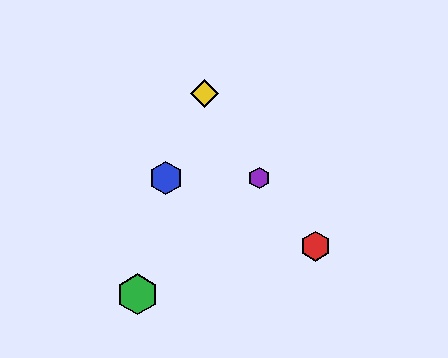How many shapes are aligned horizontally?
2 shapes (the blue hexagon, the purple hexagon) are aligned horizontally.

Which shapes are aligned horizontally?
The blue hexagon, the purple hexagon are aligned horizontally.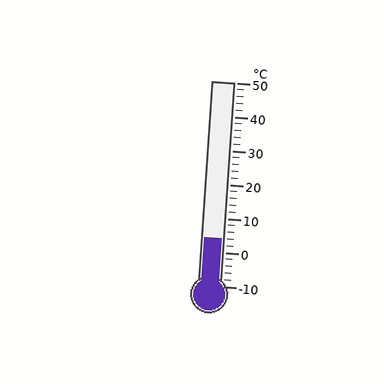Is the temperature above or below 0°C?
The temperature is above 0°C.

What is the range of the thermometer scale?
The thermometer scale ranges from -10°C to 50°C.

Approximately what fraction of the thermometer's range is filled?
The thermometer is filled to approximately 25% of its range.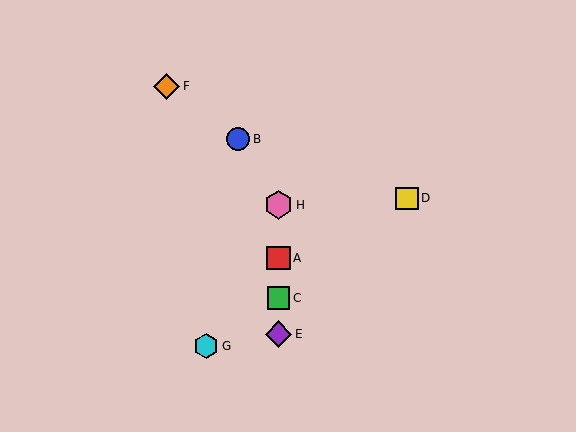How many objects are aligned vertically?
4 objects (A, C, E, H) are aligned vertically.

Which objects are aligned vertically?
Objects A, C, E, H are aligned vertically.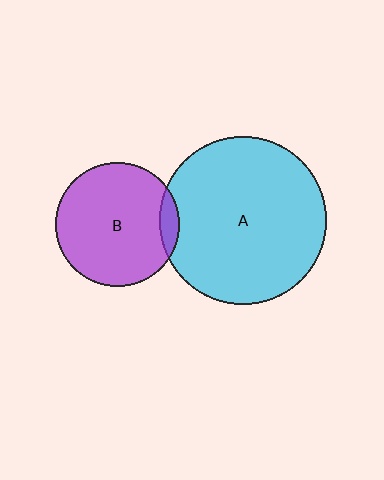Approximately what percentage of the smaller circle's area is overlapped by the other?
Approximately 10%.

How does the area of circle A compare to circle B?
Approximately 1.8 times.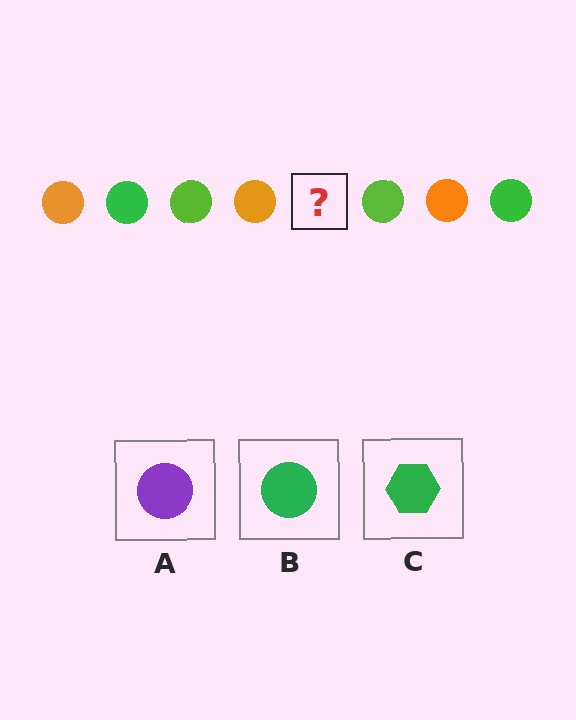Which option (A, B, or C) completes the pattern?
B.